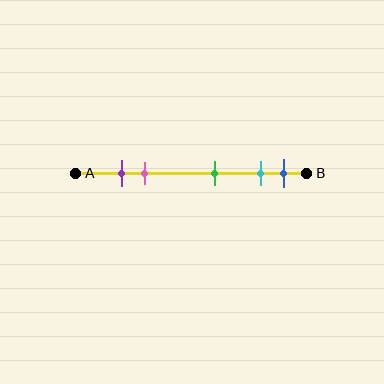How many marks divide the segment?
There are 5 marks dividing the segment.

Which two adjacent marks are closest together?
The purple and pink marks are the closest adjacent pair.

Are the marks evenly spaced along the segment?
No, the marks are not evenly spaced.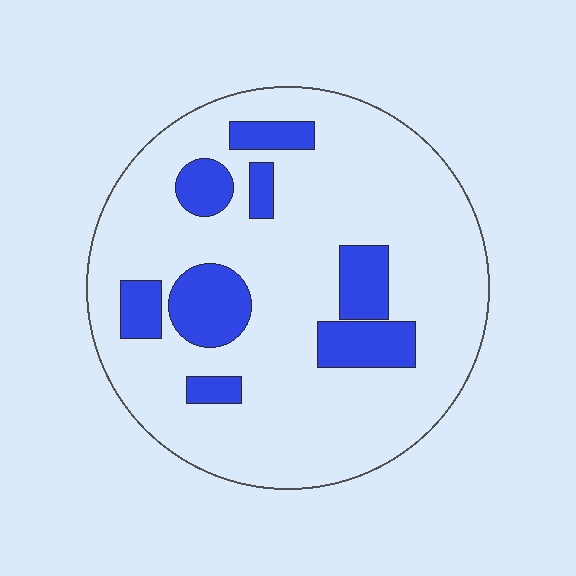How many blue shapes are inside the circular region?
8.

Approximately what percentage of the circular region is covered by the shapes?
Approximately 20%.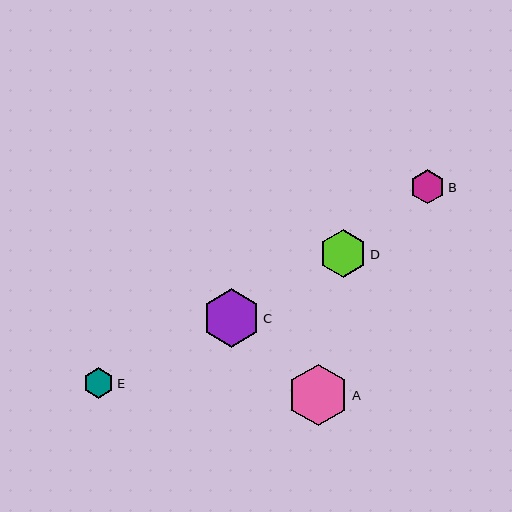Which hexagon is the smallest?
Hexagon E is the smallest with a size of approximately 30 pixels.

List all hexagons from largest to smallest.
From largest to smallest: A, C, D, B, E.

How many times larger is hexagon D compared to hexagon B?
Hexagon D is approximately 1.4 times the size of hexagon B.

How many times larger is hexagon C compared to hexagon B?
Hexagon C is approximately 1.7 times the size of hexagon B.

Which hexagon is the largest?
Hexagon A is the largest with a size of approximately 61 pixels.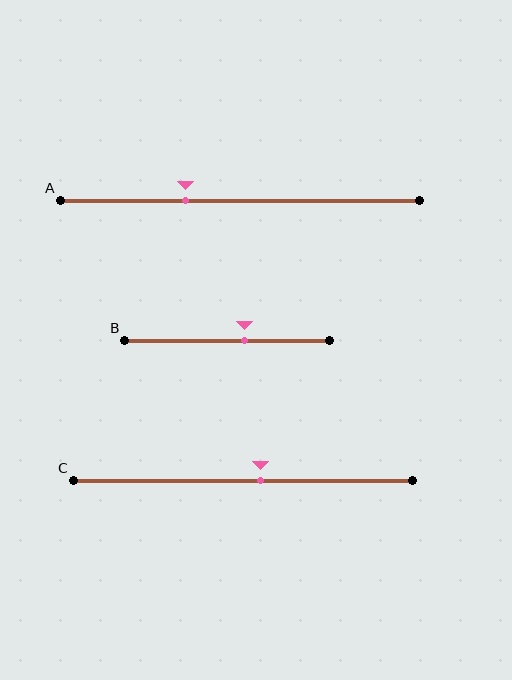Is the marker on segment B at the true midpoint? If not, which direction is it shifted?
No, the marker on segment B is shifted to the right by about 8% of the segment length.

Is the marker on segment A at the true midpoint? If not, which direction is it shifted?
No, the marker on segment A is shifted to the left by about 15% of the segment length.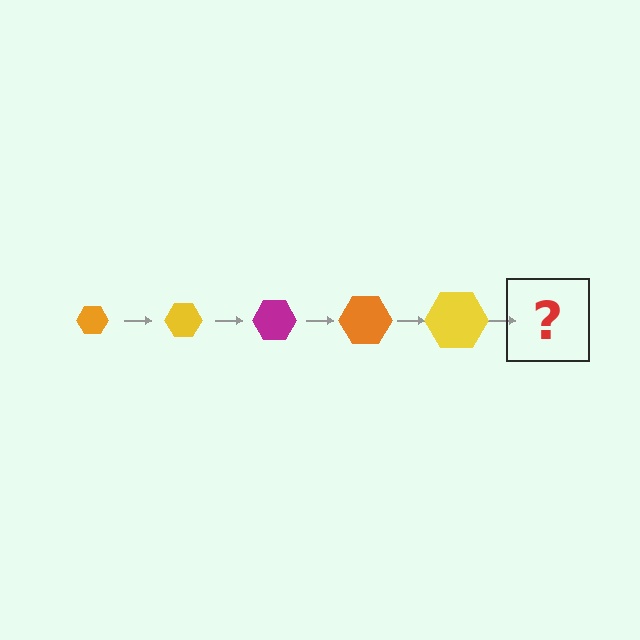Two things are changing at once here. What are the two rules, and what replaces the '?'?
The two rules are that the hexagon grows larger each step and the color cycles through orange, yellow, and magenta. The '?' should be a magenta hexagon, larger than the previous one.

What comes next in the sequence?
The next element should be a magenta hexagon, larger than the previous one.